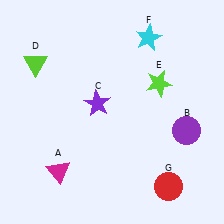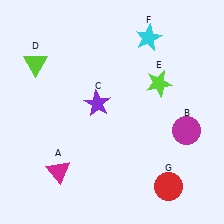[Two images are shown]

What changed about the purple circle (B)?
In Image 1, B is purple. In Image 2, it changed to magenta.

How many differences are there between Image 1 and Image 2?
There is 1 difference between the two images.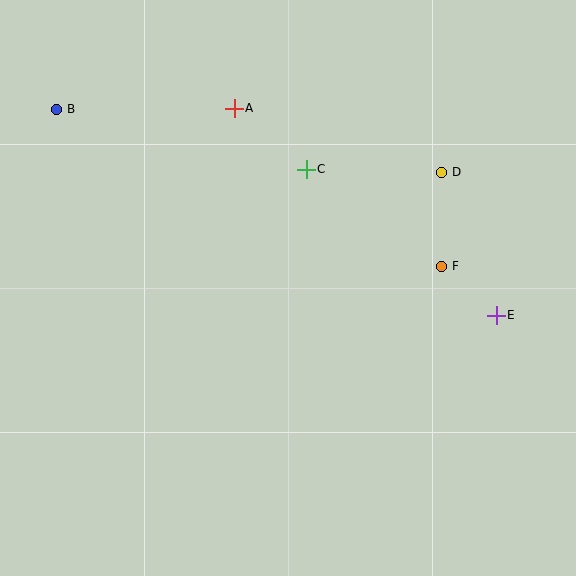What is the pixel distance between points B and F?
The distance between B and F is 416 pixels.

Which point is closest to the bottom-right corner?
Point E is closest to the bottom-right corner.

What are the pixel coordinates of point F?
Point F is at (441, 266).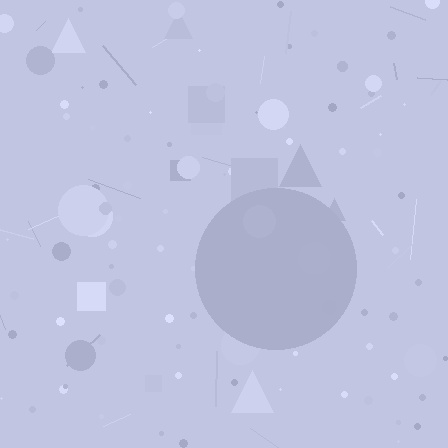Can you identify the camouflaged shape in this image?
The camouflaged shape is a circle.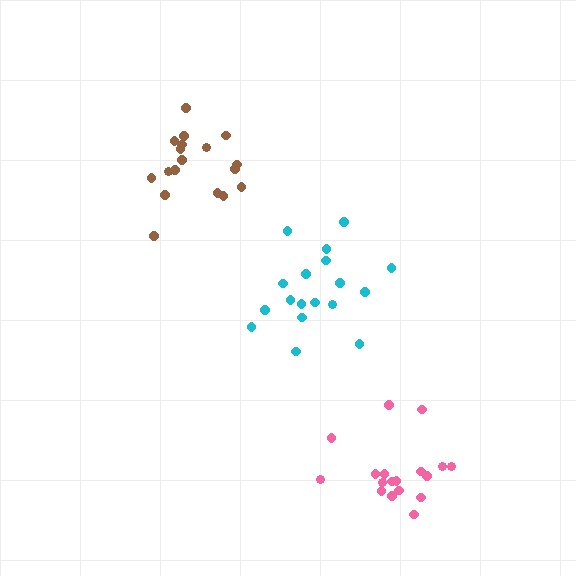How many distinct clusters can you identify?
There are 3 distinct clusters.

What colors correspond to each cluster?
The clusters are colored: brown, cyan, pink.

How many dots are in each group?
Group 1: 18 dots, Group 2: 18 dots, Group 3: 18 dots (54 total).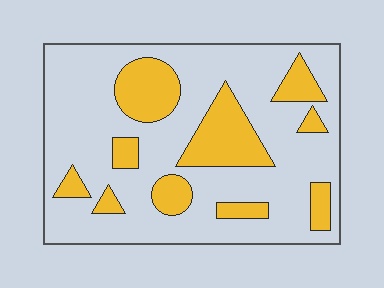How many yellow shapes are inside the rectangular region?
10.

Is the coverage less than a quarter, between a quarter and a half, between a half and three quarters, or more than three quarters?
Between a quarter and a half.